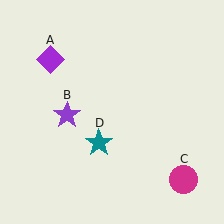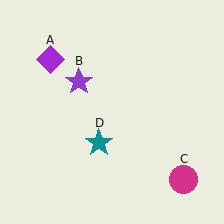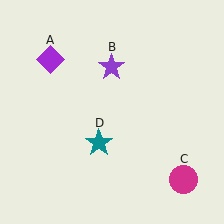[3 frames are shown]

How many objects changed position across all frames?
1 object changed position: purple star (object B).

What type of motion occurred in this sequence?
The purple star (object B) rotated clockwise around the center of the scene.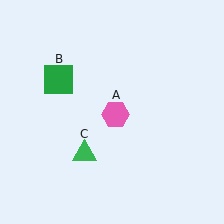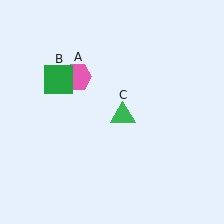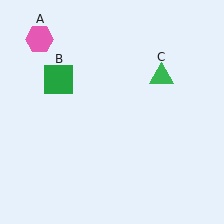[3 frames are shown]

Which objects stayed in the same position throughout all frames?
Green square (object B) remained stationary.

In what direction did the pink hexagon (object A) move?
The pink hexagon (object A) moved up and to the left.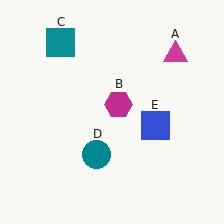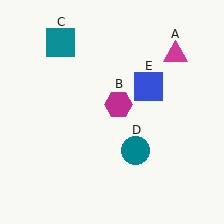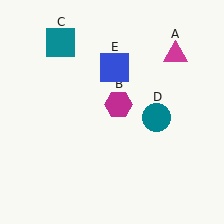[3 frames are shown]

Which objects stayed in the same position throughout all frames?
Magenta triangle (object A) and magenta hexagon (object B) and teal square (object C) remained stationary.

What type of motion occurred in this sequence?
The teal circle (object D), blue square (object E) rotated counterclockwise around the center of the scene.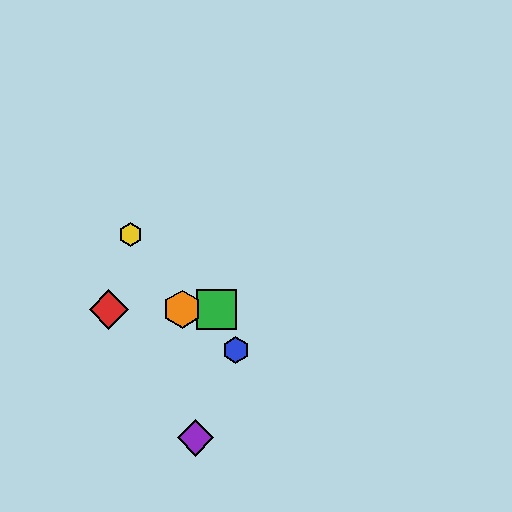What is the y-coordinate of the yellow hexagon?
The yellow hexagon is at y≈234.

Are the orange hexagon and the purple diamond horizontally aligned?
No, the orange hexagon is at y≈309 and the purple diamond is at y≈438.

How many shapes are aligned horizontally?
3 shapes (the red diamond, the green square, the orange hexagon) are aligned horizontally.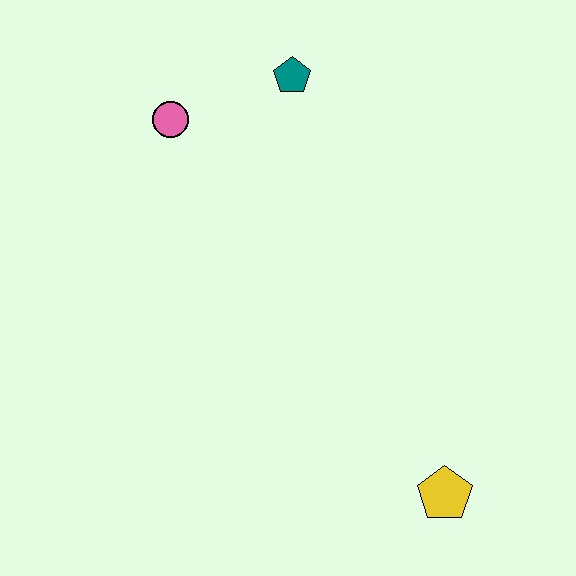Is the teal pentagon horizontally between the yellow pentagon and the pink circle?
Yes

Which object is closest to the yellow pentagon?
The teal pentagon is closest to the yellow pentagon.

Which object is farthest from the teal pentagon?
The yellow pentagon is farthest from the teal pentagon.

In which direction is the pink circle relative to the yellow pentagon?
The pink circle is above the yellow pentagon.